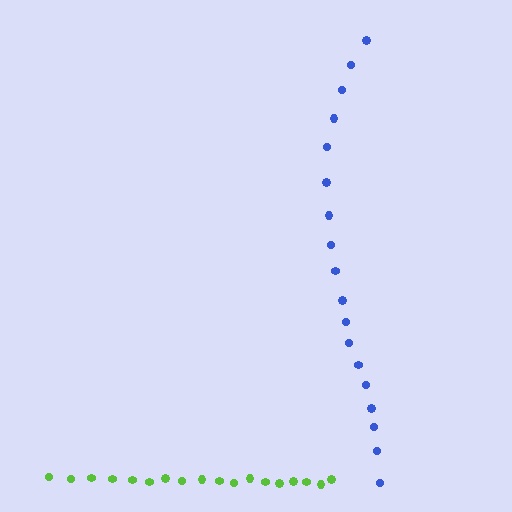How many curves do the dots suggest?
There are 2 distinct paths.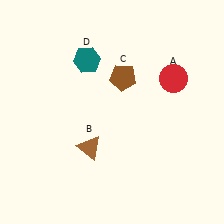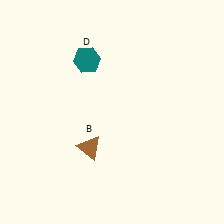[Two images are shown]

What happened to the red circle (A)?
The red circle (A) was removed in Image 2. It was in the top-right area of Image 1.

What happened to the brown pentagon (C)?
The brown pentagon (C) was removed in Image 2. It was in the top-right area of Image 1.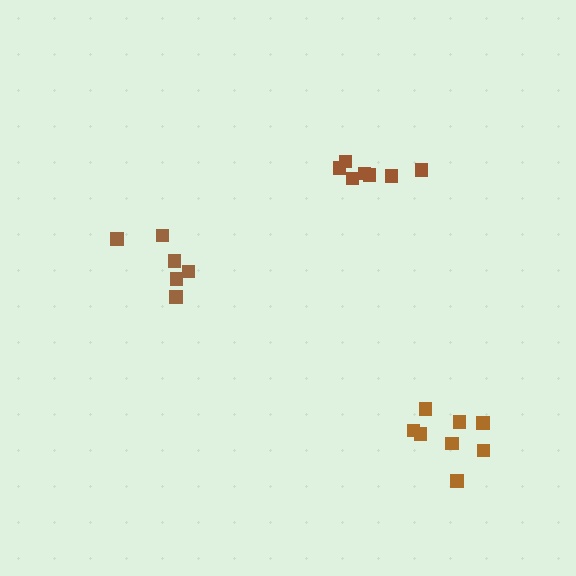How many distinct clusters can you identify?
There are 3 distinct clusters.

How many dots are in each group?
Group 1: 6 dots, Group 2: 8 dots, Group 3: 7 dots (21 total).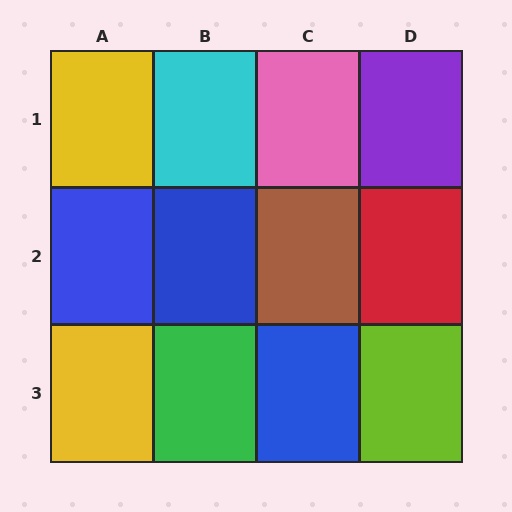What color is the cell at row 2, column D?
Red.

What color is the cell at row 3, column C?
Blue.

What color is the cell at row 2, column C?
Brown.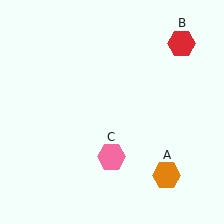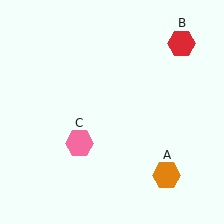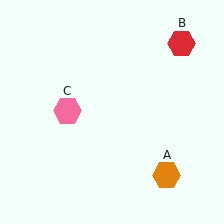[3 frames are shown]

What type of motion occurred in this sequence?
The pink hexagon (object C) rotated clockwise around the center of the scene.